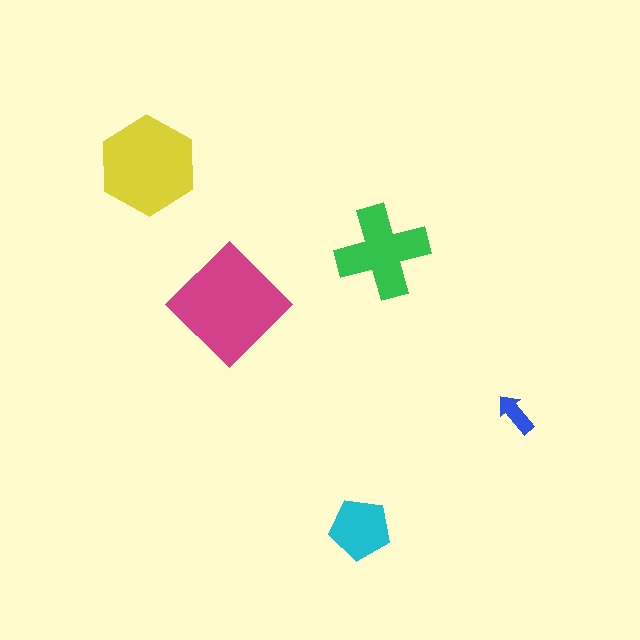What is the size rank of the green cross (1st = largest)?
3rd.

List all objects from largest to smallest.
The magenta diamond, the yellow hexagon, the green cross, the cyan pentagon, the blue arrow.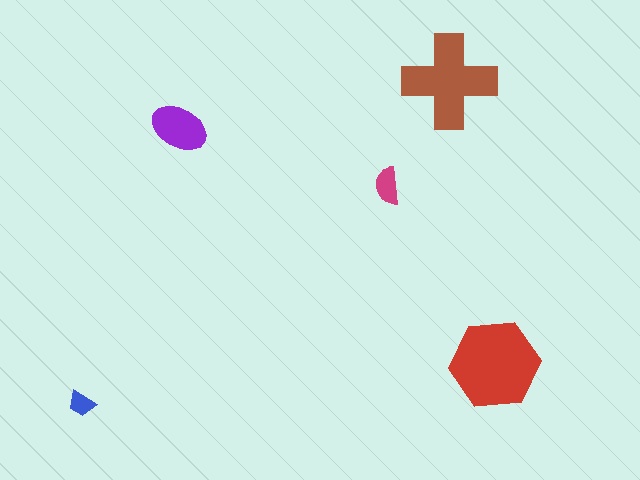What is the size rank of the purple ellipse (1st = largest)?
3rd.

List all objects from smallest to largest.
The blue trapezoid, the magenta semicircle, the purple ellipse, the brown cross, the red hexagon.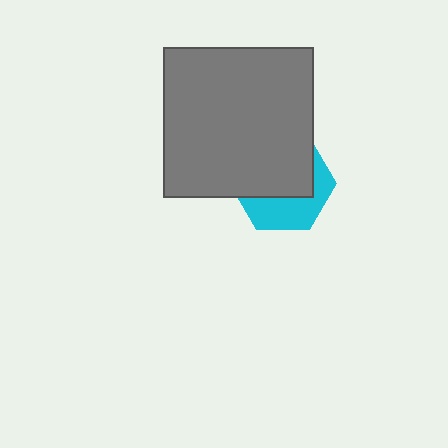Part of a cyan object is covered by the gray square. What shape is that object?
It is a hexagon.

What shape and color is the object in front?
The object in front is a gray square.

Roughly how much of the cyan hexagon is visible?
A small part of it is visible (roughly 41%).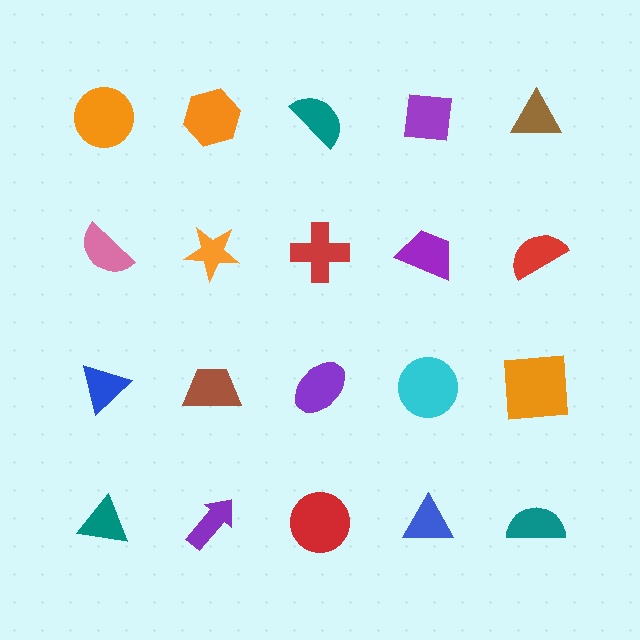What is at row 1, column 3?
A teal semicircle.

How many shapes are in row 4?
5 shapes.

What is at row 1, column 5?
A brown triangle.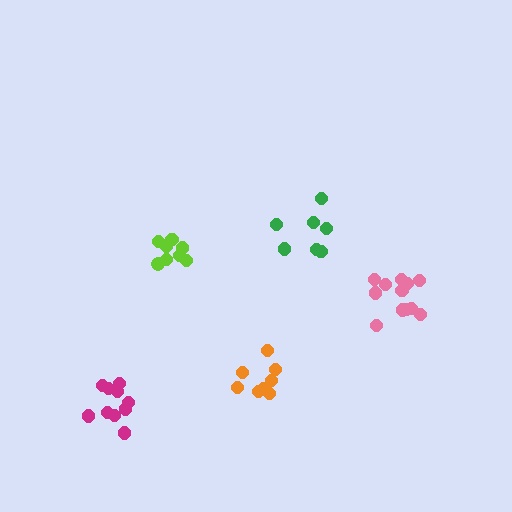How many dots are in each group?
Group 1: 12 dots, Group 2: 7 dots, Group 3: 10 dots, Group 4: 8 dots, Group 5: 8 dots (45 total).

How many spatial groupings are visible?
There are 5 spatial groupings.